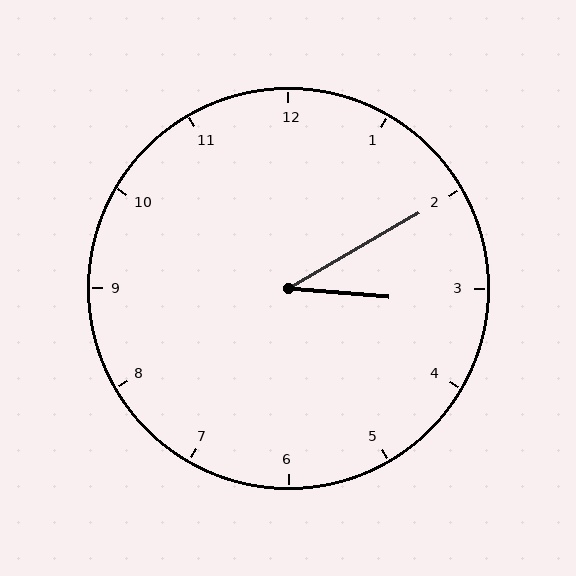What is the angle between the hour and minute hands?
Approximately 35 degrees.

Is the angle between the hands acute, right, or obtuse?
It is acute.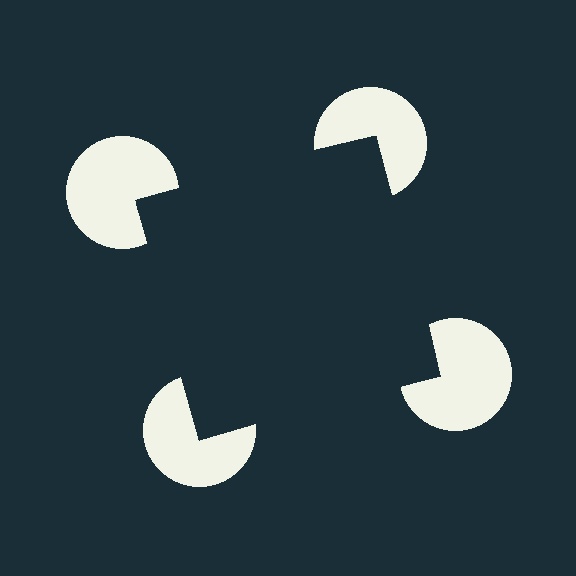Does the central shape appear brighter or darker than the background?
It typically appears slightly darker than the background, even though no actual brightness change is drawn.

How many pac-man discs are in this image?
There are 4 — one at each vertex of the illusory square.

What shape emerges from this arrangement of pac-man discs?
An illusory square — its edges are inferred from the aligned wedge cuts in the pac-man discs, not physically drawn.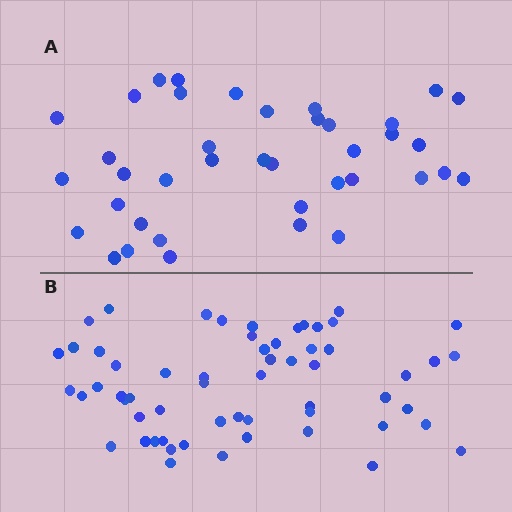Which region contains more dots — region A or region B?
Region B (the bottom region) has more dots.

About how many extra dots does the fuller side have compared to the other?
Region B has approximately 20 more dots than region A.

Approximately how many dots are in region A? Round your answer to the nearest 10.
About 40 dots. (The exact count is 39, which rounds to 40.)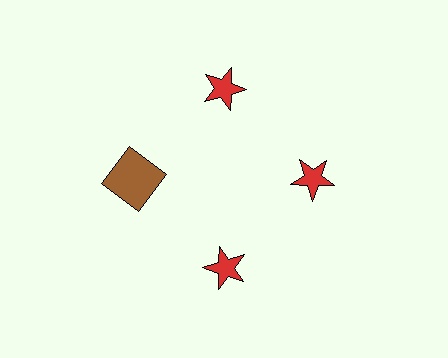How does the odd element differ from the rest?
It differs in both color (brown instead of red) and shape (square instead of star).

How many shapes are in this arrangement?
There are 4 shapes arranged in a ring pattern.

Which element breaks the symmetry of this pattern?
The brown square at roughly the 9 o'clock position breaks the symmetry. All other shapes are red stars.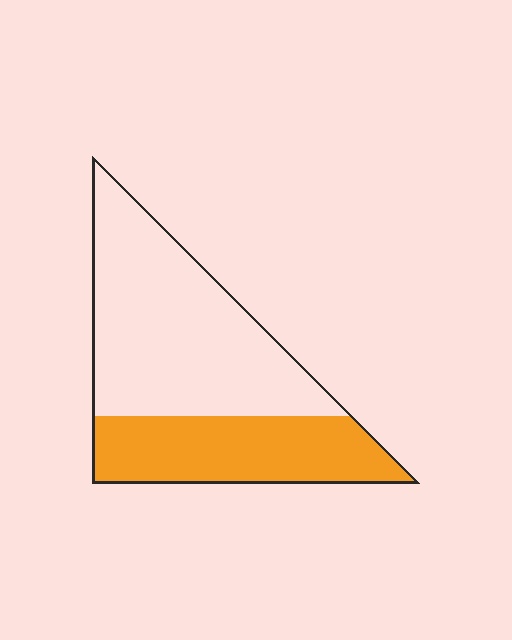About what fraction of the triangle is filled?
About three eighths (3/8).